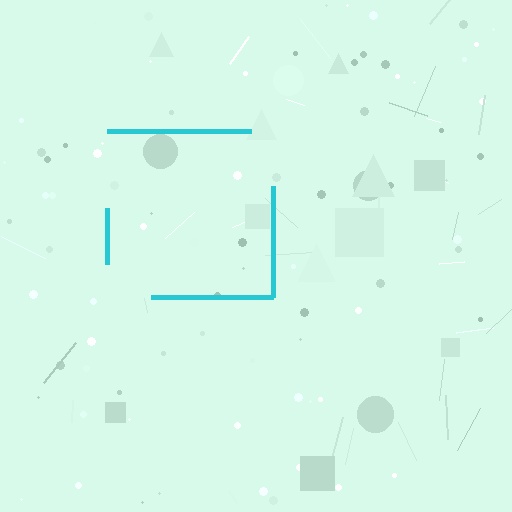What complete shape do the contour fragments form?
The contour fragments form a square.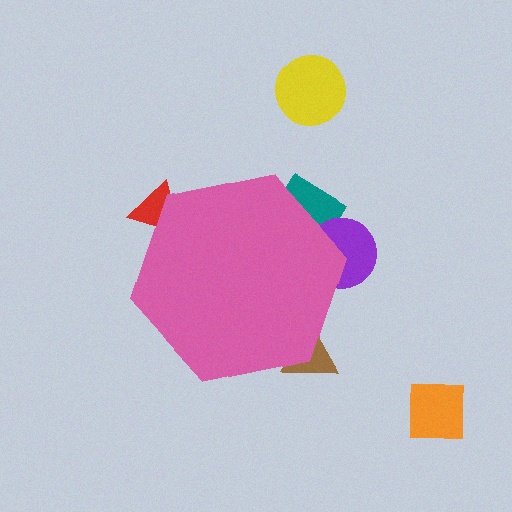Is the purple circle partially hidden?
Yes, the purple circle is partially hidden behind the pink hexagon.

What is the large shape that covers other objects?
A pink hexagon.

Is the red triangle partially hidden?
Yes, the red triangle is partially hidden behind the pink hexagon.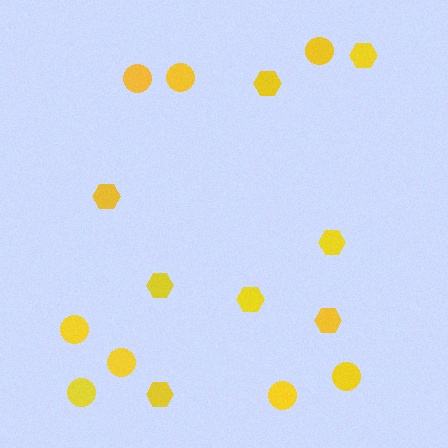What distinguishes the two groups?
There are 2 groups: one group of circles (8) and one group of hexagons (8).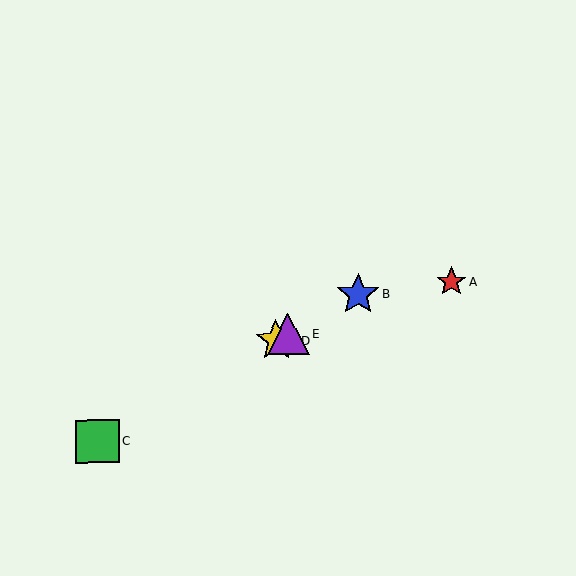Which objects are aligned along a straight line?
Objects B, C, D, E are aligned along a straight line.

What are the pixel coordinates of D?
Object D is at (276, 341).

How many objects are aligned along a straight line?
4 objects (B, C, D, E) are aligned along a straight line.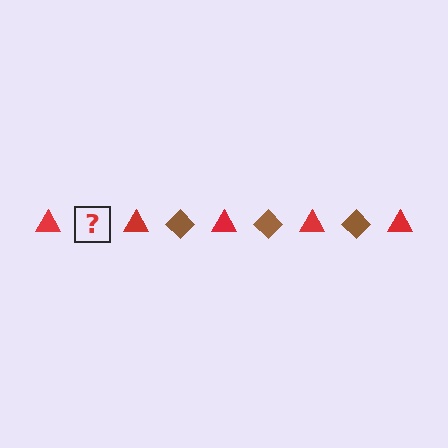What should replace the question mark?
The question mark should be replaced with a brown diamond.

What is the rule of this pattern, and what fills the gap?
The rule is that the pattern alternates between red triangle and brown diamond. The gap should be filled with a brown diamond.